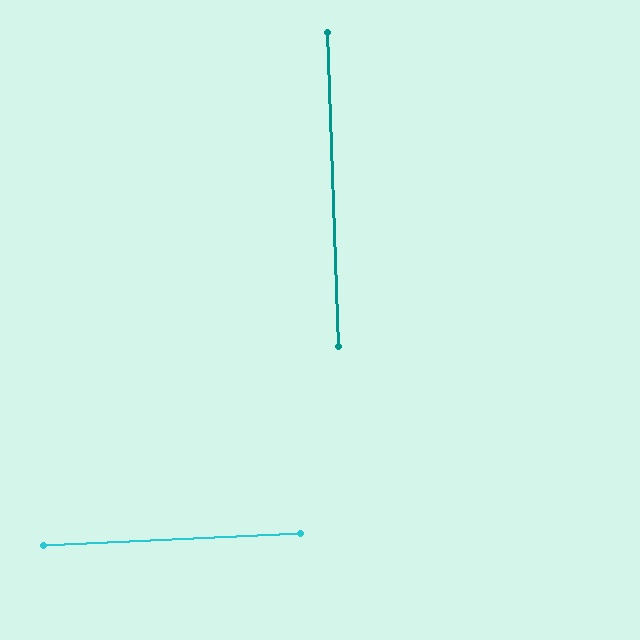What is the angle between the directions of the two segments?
Approximately 89 degrees.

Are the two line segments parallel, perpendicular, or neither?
Perpendicular — they meet at approximately 89°.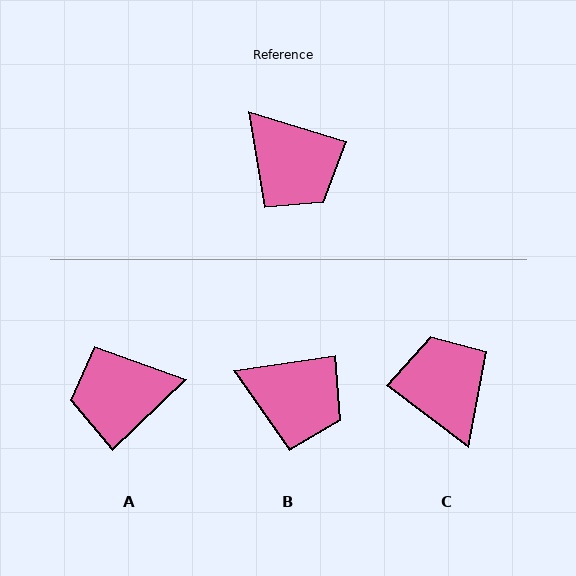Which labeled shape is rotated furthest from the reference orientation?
C, about 160 degrees away.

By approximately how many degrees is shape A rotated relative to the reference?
Approximately 119 degrees clockwise.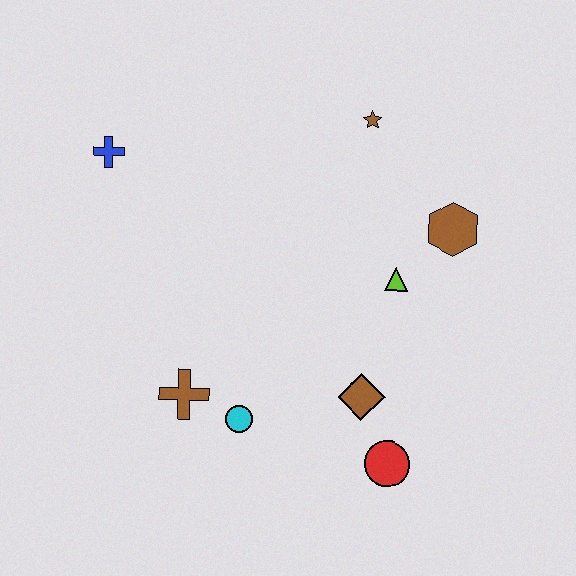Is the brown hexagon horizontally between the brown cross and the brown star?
No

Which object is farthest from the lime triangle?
The blue cross is farthest from the lime triangle.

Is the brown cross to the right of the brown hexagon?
No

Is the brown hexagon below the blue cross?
Yes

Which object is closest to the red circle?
The brown diamond is closest to the red circle.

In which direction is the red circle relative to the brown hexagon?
The red circle is below the brown hexagon.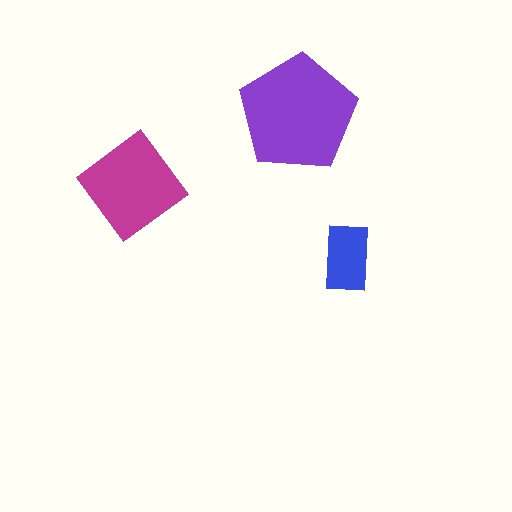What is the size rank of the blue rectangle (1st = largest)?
3rd.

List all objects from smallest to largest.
The blue rectangle, the magenta diamond, the purple pentagon.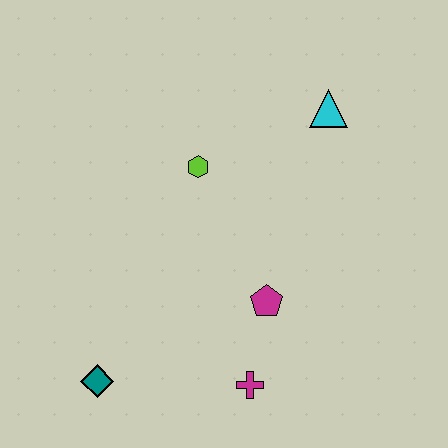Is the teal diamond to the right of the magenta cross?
No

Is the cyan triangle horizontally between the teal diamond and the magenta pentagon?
No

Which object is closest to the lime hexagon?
The cyan triangle is closest to the lime hexagon.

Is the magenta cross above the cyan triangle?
No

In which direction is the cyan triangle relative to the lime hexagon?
The cyan triangle is to the right of the lime hexagon.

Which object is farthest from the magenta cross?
The cyan triangle is farthest from the magenta cross.